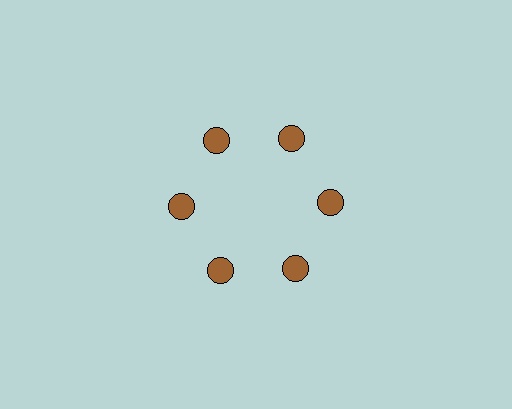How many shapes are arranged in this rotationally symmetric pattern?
There are 6 shapes, arranged in 6 groups of 1.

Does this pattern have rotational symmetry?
Yes, this pattern has 6-fold rotational symmetry. It looks the same after rotating 60 degrees around the center.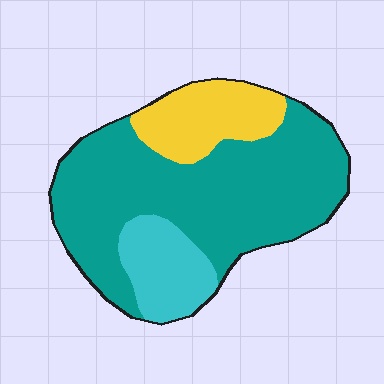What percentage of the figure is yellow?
Yellow takes up about one sixth (1/6) of the figure.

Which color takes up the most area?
Teal, at roughly 65%.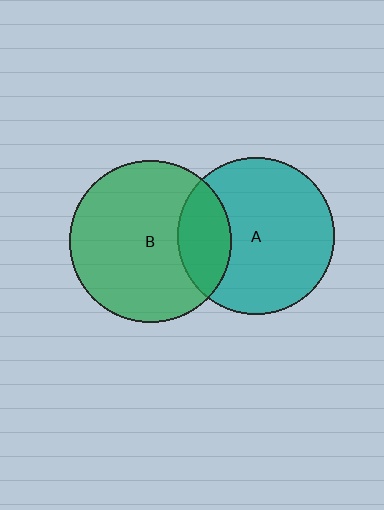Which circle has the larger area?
Circle B (green).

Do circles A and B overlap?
Yes.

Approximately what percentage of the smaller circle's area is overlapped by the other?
Approximately 25%.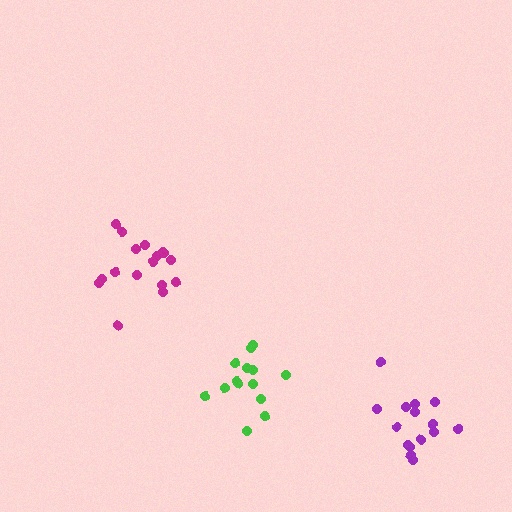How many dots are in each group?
Group 1: 17 dots, Group 2: 14 dots, Group 3: 15 dots (46 total).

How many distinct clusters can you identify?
There are 3 distinct clusters.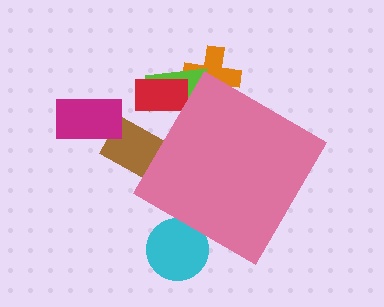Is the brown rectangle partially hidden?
Yes, the brown rectangle is partially hidden behind the pink diamond.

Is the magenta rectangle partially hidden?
No, the magenta rectangle is fully visible.